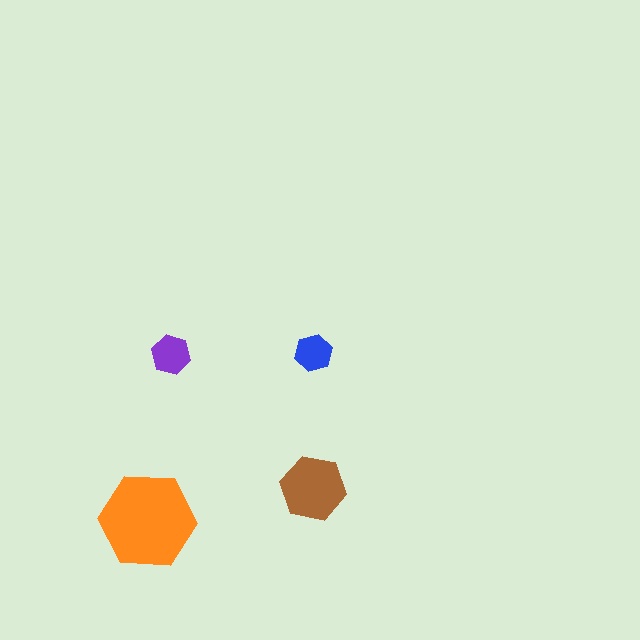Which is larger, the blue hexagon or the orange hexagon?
The orange one.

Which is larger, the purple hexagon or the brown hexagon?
The brown one.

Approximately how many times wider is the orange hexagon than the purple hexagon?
About 2.5 times wider.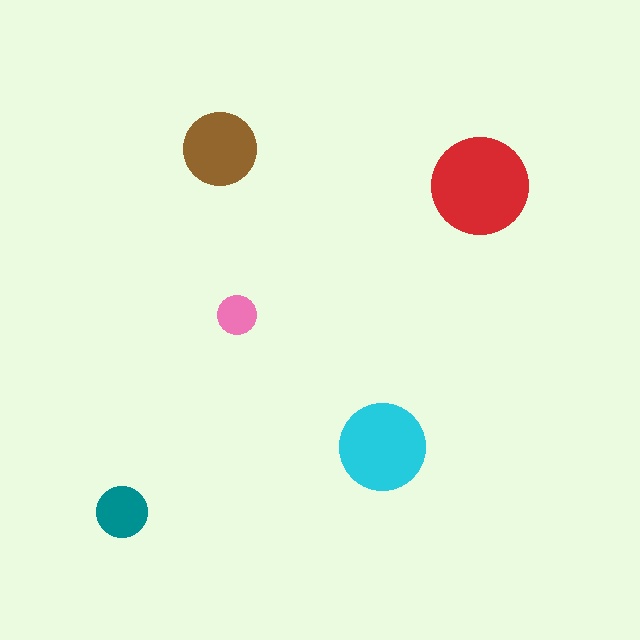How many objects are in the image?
There are 5 objects in the image.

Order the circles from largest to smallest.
the red one, the cyan one, the brown one, the teal one, the pink one.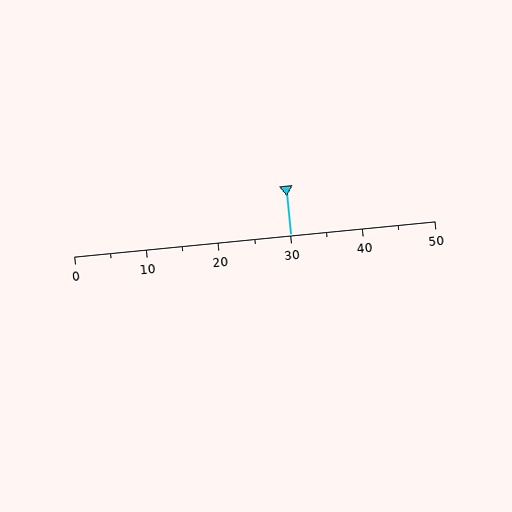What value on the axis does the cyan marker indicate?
The marker indicates approximately 30.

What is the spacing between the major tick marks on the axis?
The major ticks are spaced 10 apart.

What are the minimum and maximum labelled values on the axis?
The axis runs from 0 to 50.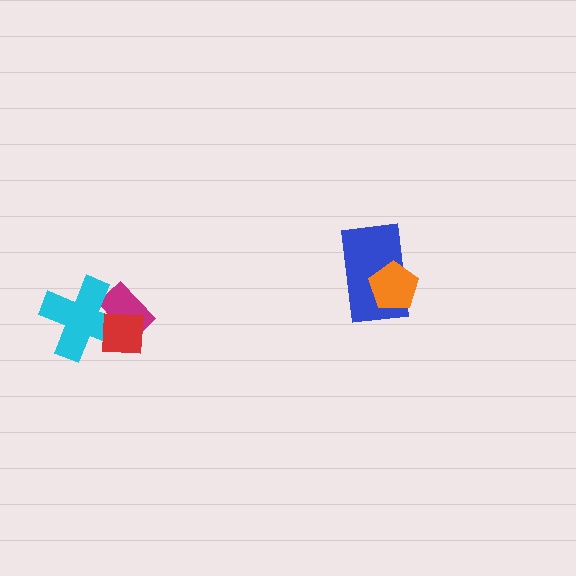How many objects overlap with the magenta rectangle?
2 objects overlap with the magenta rectangle.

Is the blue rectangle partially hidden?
Yes, it is partially covered by another shape.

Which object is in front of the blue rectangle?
The orange pentagon is in front of the blue rectangle.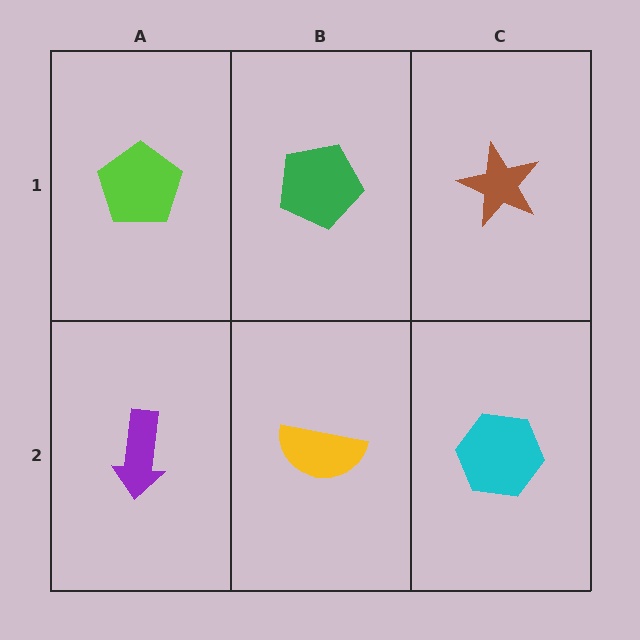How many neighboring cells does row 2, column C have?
2.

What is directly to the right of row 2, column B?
A cyan hexagon.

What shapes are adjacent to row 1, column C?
A cyan hexagon (row 2, column C), a green pentagon (row 1, column B).